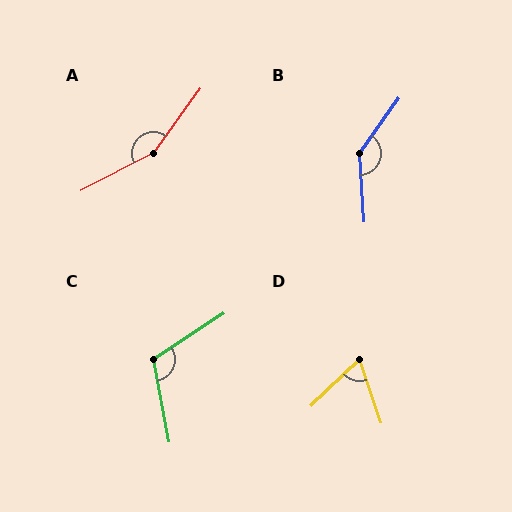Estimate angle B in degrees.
Approximately 141 degrees.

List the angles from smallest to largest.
D (65°), C (113°), B (141°), A (154°).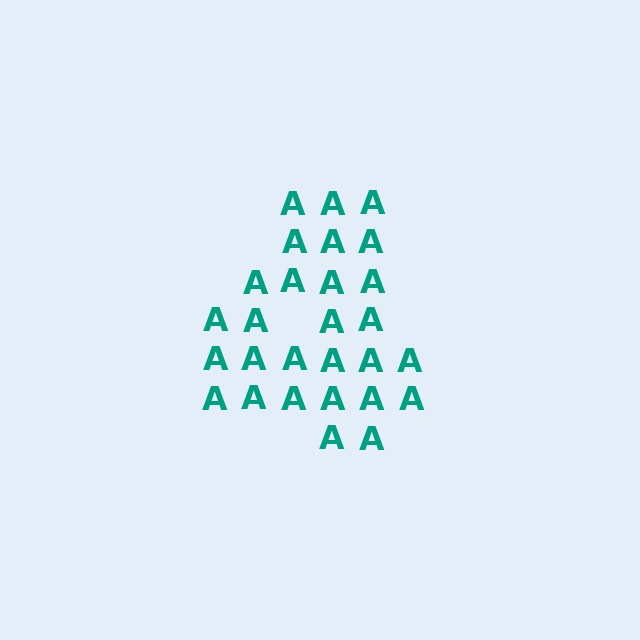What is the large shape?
The large shape is the digit 4.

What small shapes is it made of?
It is made of small letter A's.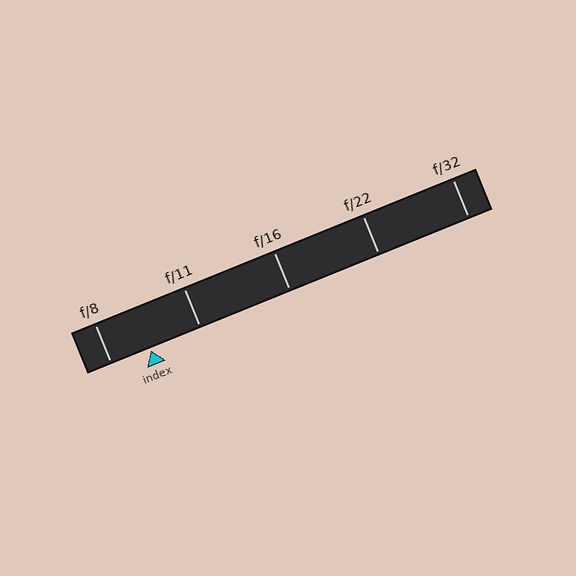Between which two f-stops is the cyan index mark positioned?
The index mark is between f/8 and f/11.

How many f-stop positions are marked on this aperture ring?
There are 5 f-stop positions marked.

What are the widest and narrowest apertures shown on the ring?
The widest aperture shown is f/8 and the narrowest is f/32.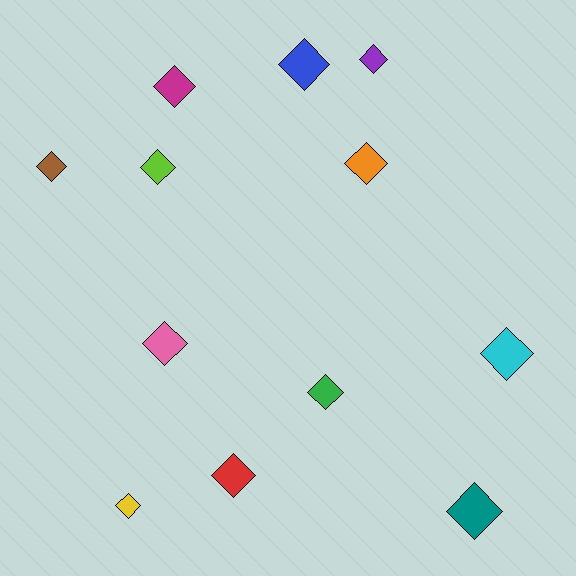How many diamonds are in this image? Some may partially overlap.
There are 12 diamonds.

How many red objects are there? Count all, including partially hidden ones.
There is 1 red object.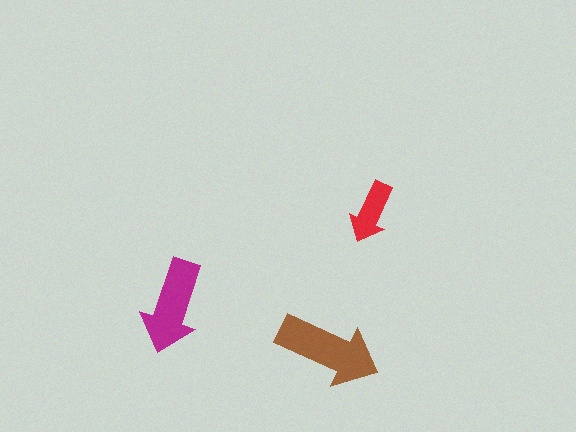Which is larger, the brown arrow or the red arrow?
The brown one.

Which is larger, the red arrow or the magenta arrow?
The magenta one.